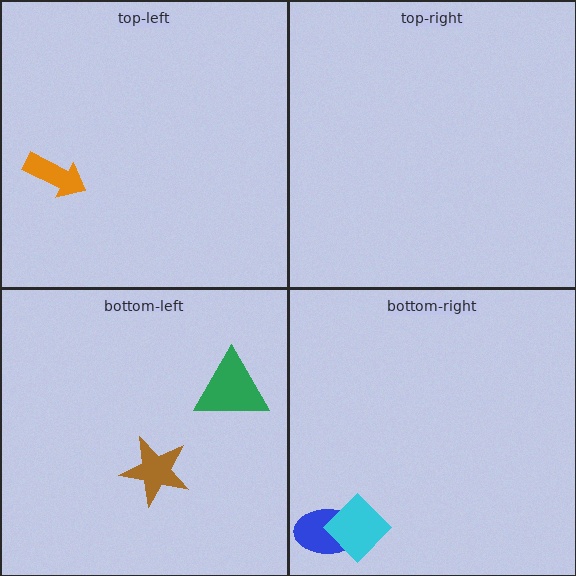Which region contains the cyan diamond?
The bottom-right region.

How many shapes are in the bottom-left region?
2.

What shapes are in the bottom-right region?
The blue ellipse, the cyan diamond.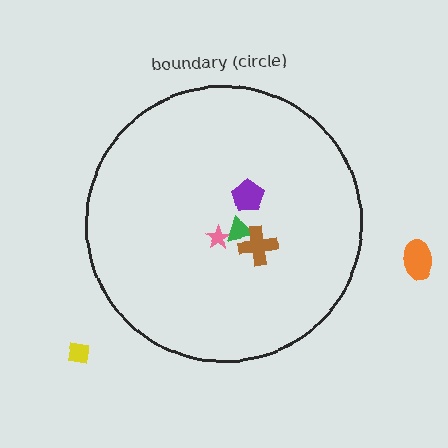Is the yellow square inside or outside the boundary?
Outside.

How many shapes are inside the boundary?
4 inside, 2 outside.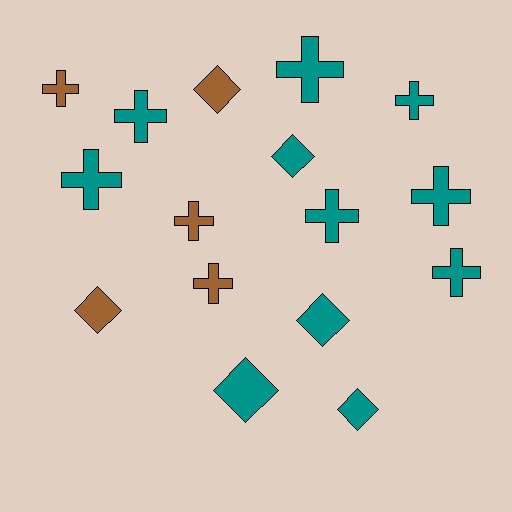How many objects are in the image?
There are 16 objects.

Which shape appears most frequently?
Cross, with 10 objects.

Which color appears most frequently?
Teal, with 11 objects.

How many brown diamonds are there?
There are 2 brown diamonds.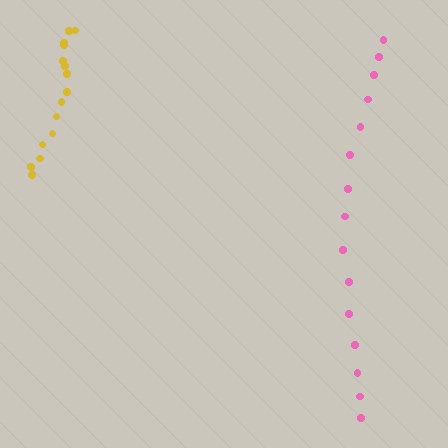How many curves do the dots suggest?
There are 2 distinct paths.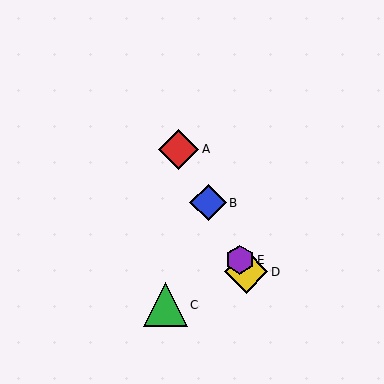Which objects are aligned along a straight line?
Objects A, B, D, E are aligned along a straight line.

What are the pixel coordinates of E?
Object E is at (240, 260).